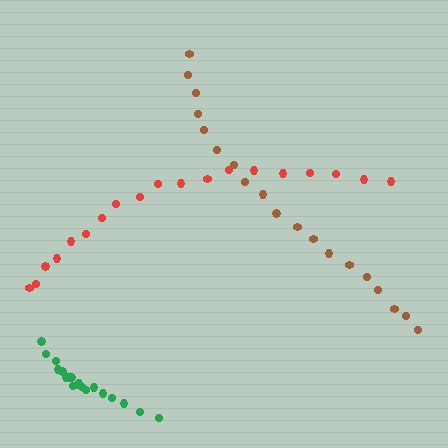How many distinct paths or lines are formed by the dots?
There are 3 distinct paths.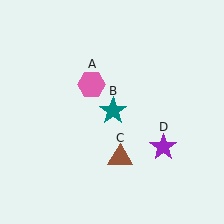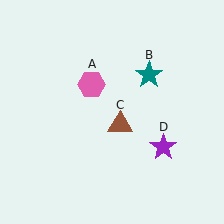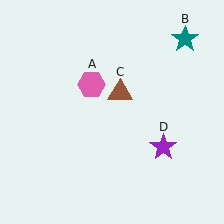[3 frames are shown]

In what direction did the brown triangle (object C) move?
The brown triangle (object C) moved up.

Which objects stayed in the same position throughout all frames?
Pink hexagon (object A) and purple star (object D) remained stationary.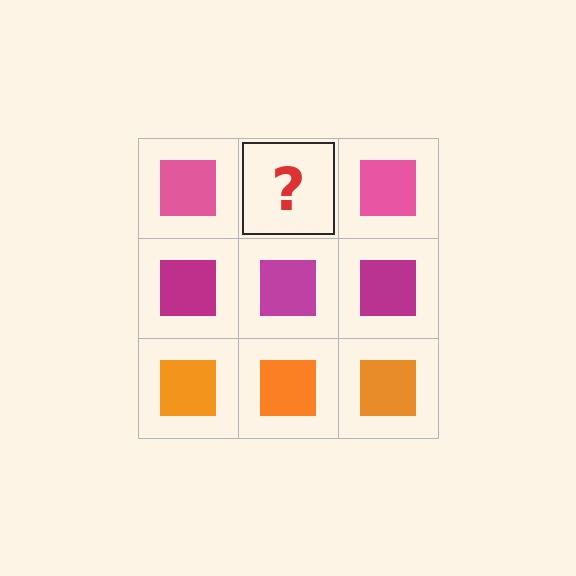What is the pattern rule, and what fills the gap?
The rule is that each row has a consistent color. The gap should be filled with a pink square.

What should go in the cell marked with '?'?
The missing cell should contain a pink square.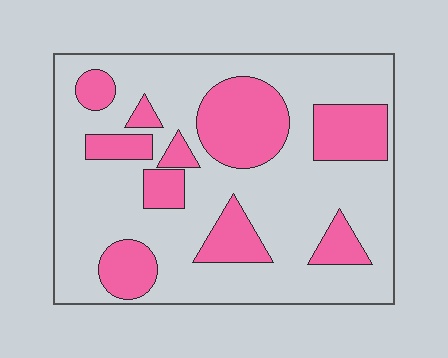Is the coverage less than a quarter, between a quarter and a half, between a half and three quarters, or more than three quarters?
Between a quarter and a half.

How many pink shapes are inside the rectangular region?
10.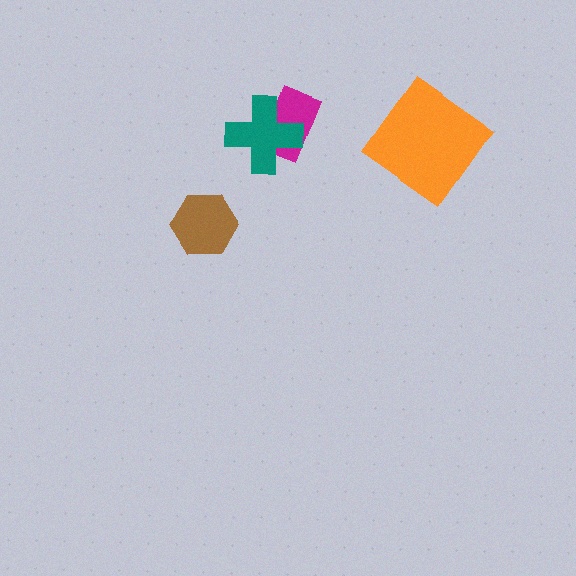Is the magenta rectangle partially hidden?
Yes, it is partially covered by another shape.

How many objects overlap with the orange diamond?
0 objects overlap with the orange diamond.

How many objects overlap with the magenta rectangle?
1 object overlaps with the magenta rectangle.